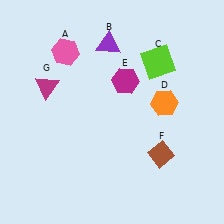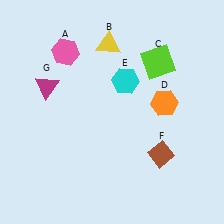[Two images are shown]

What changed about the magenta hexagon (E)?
In Image 1, E is magenta. In Image 2, it changed to cyan.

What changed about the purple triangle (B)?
In Image 1, B is purple. In Image 2, it changed to yellow.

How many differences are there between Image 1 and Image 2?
There are 2 differences between the two images.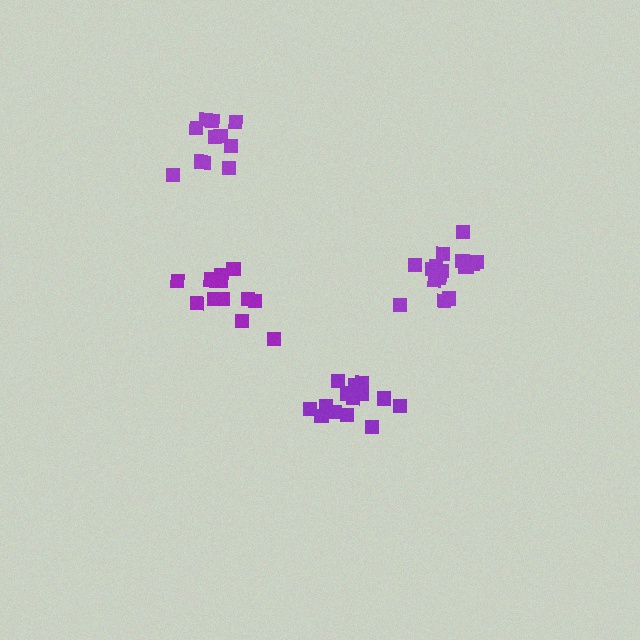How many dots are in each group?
Group 1: 13 dots, Group 2: 16 dots, Group 3: 16 dots, Group 4: 11 dots (56 total).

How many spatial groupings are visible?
There are 4 spatial groupings.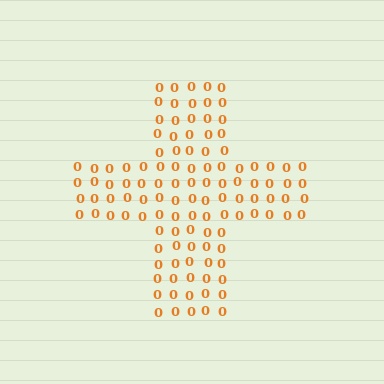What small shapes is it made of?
It is made of small digit 0's.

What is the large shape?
The large shape is a cross.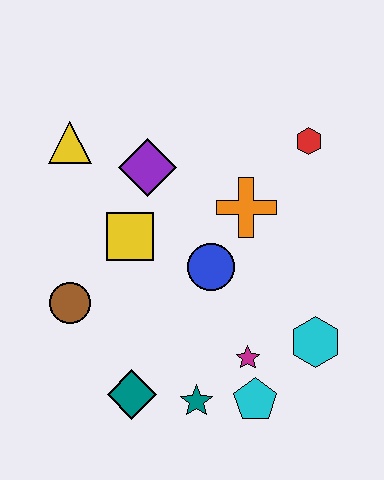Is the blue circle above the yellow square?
No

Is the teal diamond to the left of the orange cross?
Yes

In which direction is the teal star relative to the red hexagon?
The teal star is below the red hexagon.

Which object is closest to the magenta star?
The cyan pentagon is closest to the magenta star.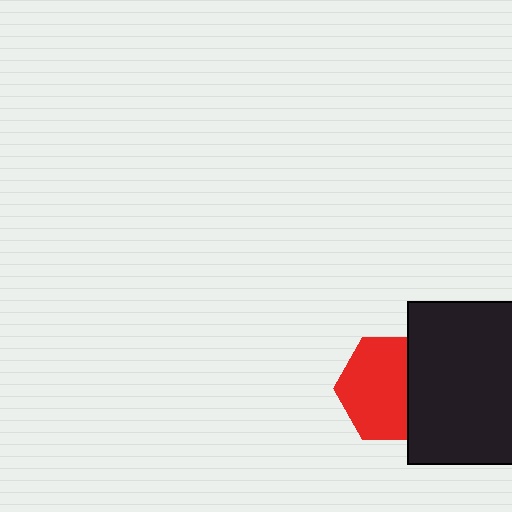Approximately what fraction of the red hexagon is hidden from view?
Roughly 33% of the red hexagon is hidden behind the black rectangle.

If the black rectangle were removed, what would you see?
You would see the complete red hexagon.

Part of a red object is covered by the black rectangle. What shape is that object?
It is a hexagon.